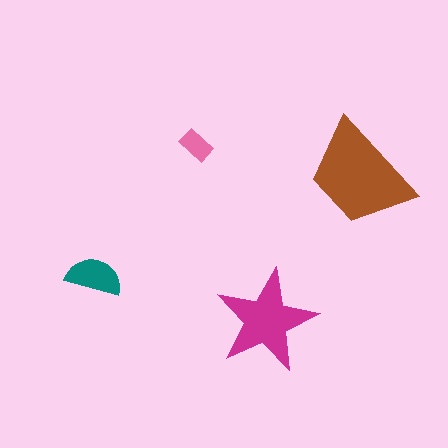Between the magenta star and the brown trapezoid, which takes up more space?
The brown trapezoid.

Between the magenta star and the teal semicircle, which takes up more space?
The magenta star.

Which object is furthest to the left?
The teal semicircle is leftmost.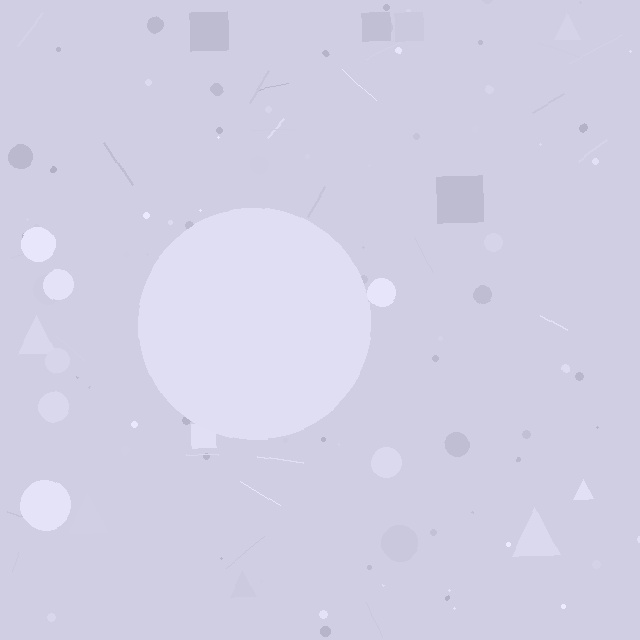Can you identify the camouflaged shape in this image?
The camouflaged shape is a circle.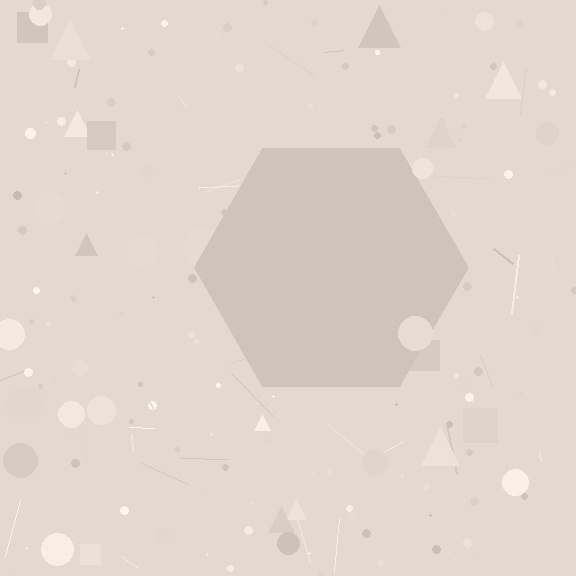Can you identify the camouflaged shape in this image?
The camouflaged shape is a hexagon.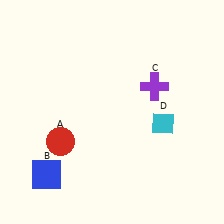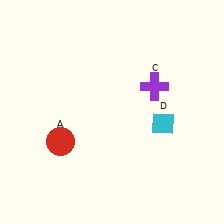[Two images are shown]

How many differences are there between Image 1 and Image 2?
There is 1 difference between the two images.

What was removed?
The blue square (B) was removed in Image 2.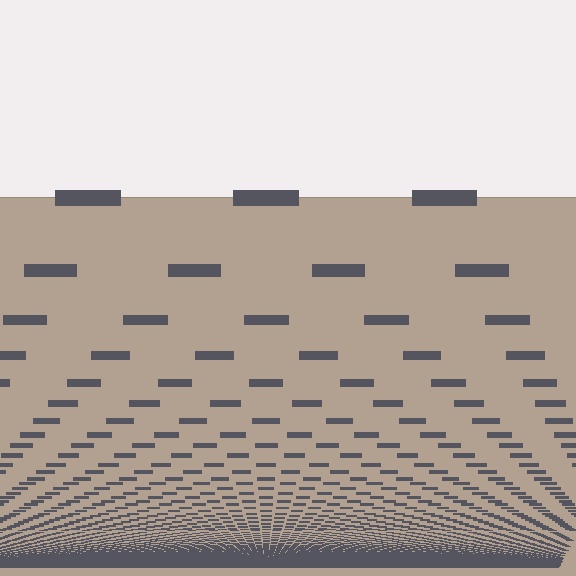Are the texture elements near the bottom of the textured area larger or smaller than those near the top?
Smaller. The gradient is inverted — elements near the bottom are smaller and denser.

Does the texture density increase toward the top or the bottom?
Density increases toward the bottom.